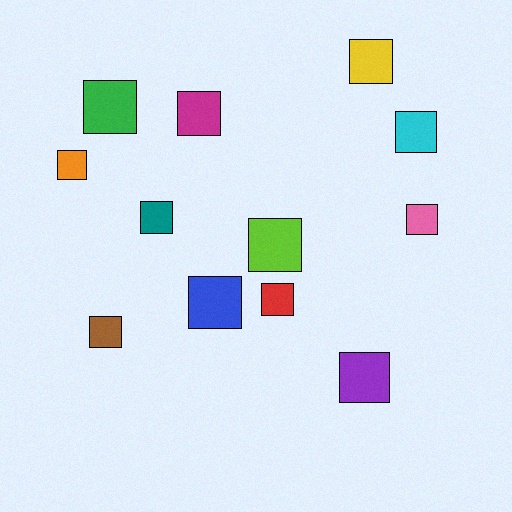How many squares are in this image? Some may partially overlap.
There are 12 squares.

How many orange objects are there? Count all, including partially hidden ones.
There is 1 orange object.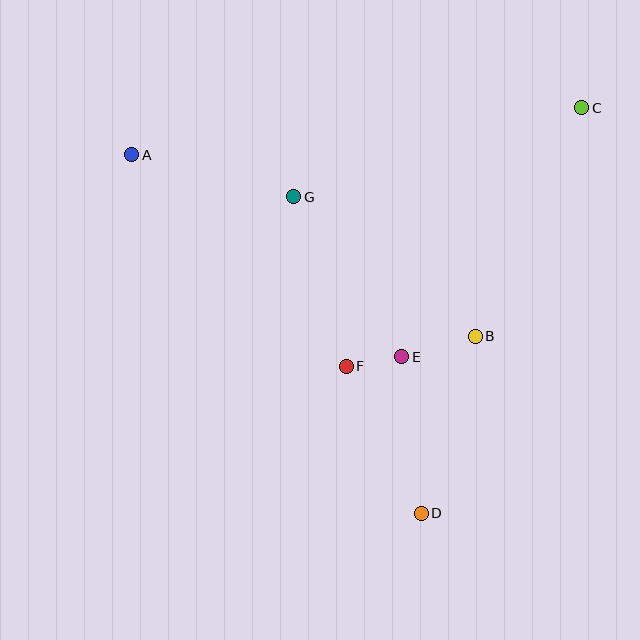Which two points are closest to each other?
Points E and F are closest to each other.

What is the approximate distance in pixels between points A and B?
The distance between A and B is approximately 388 pixels.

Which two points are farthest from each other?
Points A and D are farthest from each other.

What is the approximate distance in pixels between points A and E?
The distance between A and E is approximately 337 pixels.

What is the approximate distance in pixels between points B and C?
The distance between B and C is approximately 252 pixels.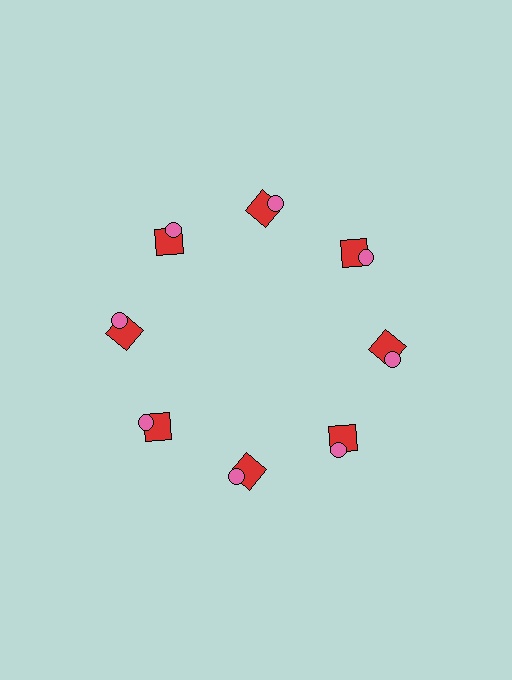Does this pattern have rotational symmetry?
Yes, this pattern has 8-fold rotational symmetry. It looks the same after rotating 45 degrees around the center.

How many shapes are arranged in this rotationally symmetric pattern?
There are 16 shapes, arranged in 8 groups of 2.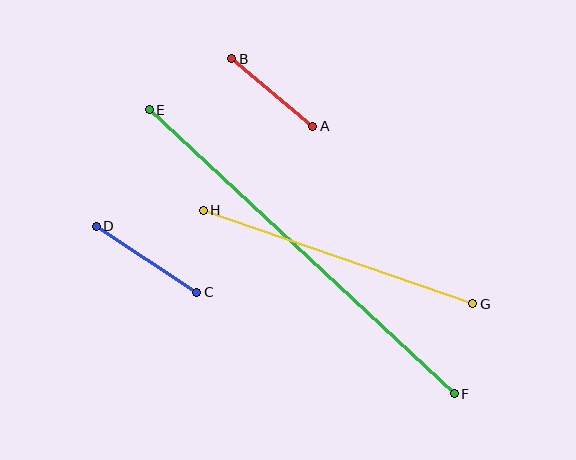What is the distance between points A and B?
The distance is approximately 105 pixels.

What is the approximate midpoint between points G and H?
The midpoint is at approximately (338, 257) pixels.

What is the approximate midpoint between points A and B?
The midpoint is at approximately (272, 92) pixels.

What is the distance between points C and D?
The distance is approximately 120 pixels.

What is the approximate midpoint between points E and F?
The midpoint is at approximately (302, 252) pixels.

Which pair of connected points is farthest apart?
Points E and F are farthest apart.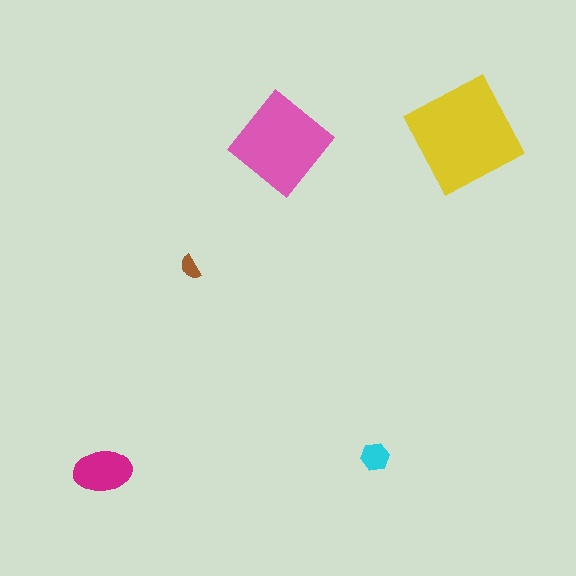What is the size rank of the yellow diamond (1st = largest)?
1st.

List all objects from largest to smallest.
The yellow diamond, the pink diamond, the magenta ellipse, the cyan hexagon, the brown semicircle.